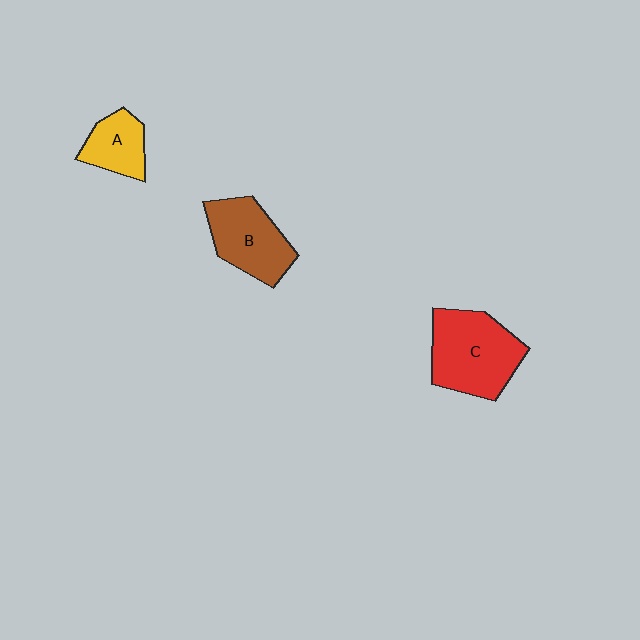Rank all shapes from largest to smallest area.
From largest to smallest: C (red), B (brown), A (yellow).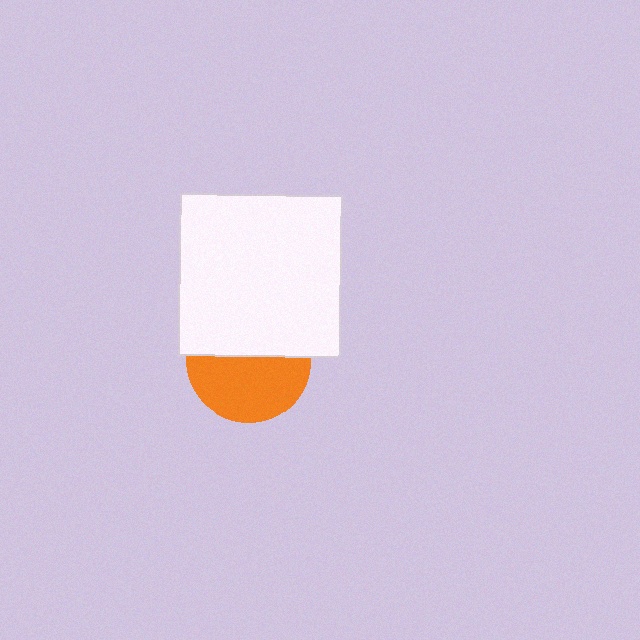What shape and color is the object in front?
The object in front is a white square.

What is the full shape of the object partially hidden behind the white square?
The partially hidden object is an orange circle.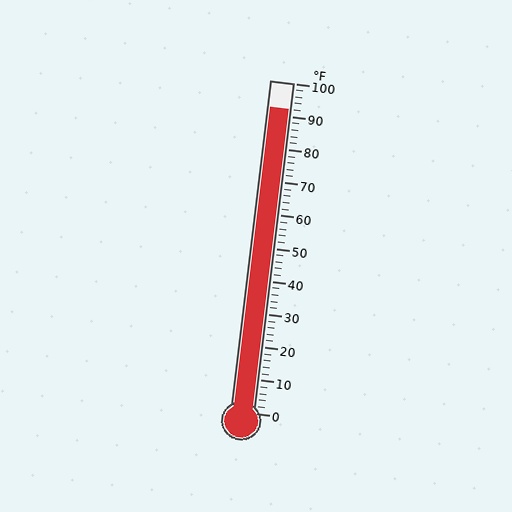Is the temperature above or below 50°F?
The temperature is above 50°F.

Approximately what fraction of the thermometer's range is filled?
The thermometer is filled to approximately 90% of its range.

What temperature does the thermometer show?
The thermometer shows approximately 92°F.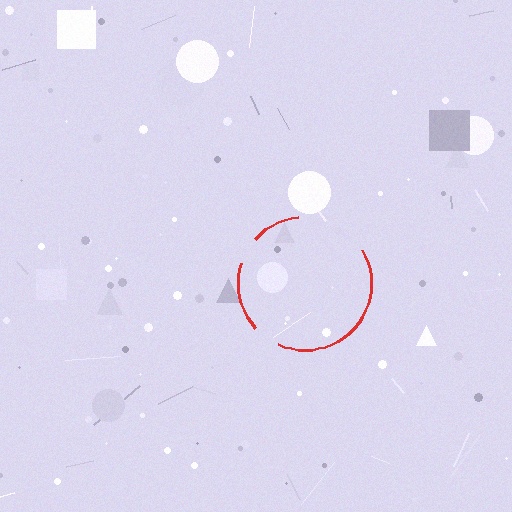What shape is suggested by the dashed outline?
The dashed outline suggests a circle.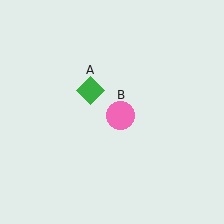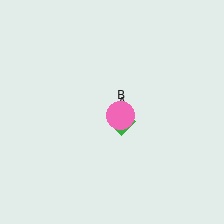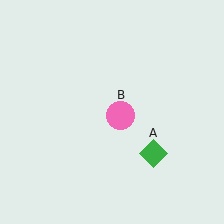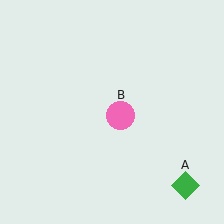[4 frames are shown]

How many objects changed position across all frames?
1 object changed position: green diamond (object A).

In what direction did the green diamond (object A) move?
The green diamond (object A) moved down and to the right.